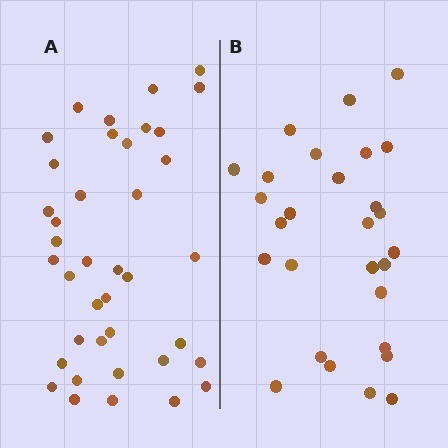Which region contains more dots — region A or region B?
Region A (the left region) has more dots.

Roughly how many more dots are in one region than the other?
Region A has roughly 12 or so more dots than region B.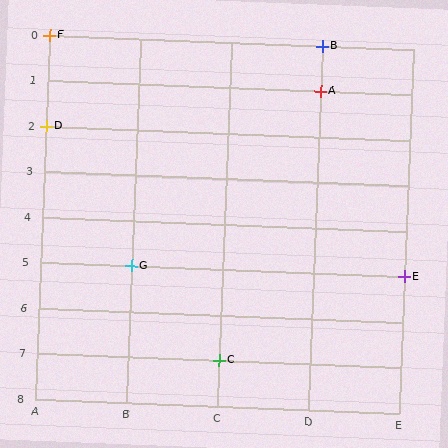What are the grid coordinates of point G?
Point G is at grid coordinates (B, 5).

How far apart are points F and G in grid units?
Points F and G are 1 column and 5 rows apart (about 5.1 grid units diagonally).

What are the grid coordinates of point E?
Point E is at grid coordinates (E, 5).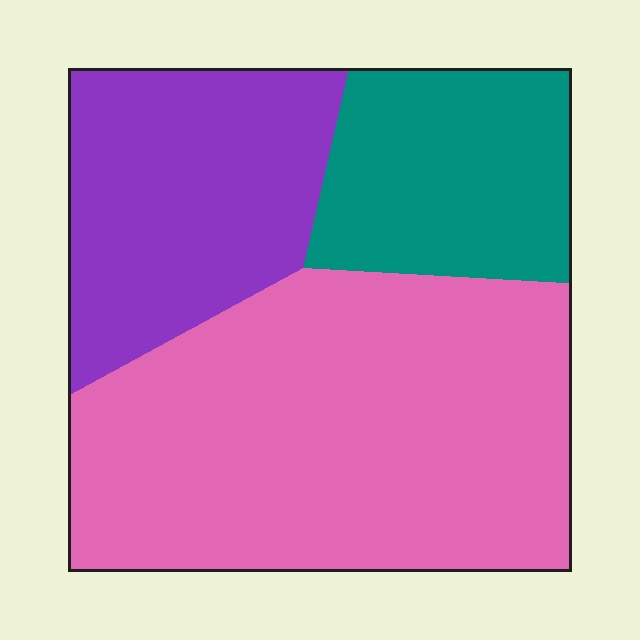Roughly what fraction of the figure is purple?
Purple takes up about one quarter (1/4) of the figure.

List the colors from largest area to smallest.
From largest to smallest: pink, purple, teal.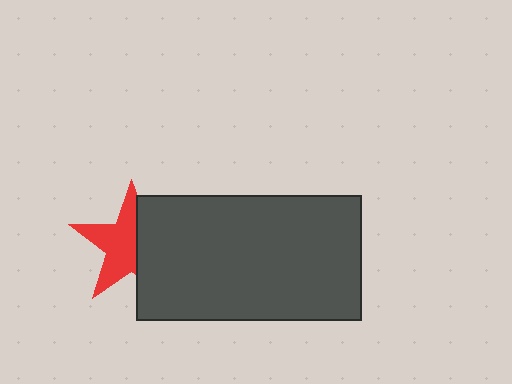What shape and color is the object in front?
The object in front is a dark gray rectangle.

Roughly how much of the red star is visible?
About half of it is visible (roughly 57%).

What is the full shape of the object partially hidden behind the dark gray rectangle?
The partially hidden object is a red star.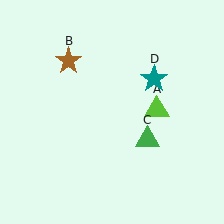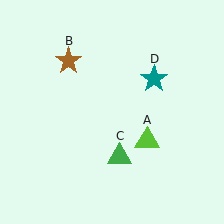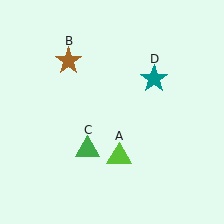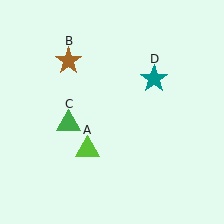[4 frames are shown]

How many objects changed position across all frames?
2 objects changed position: lime triangle (object A), green triangle (object C).